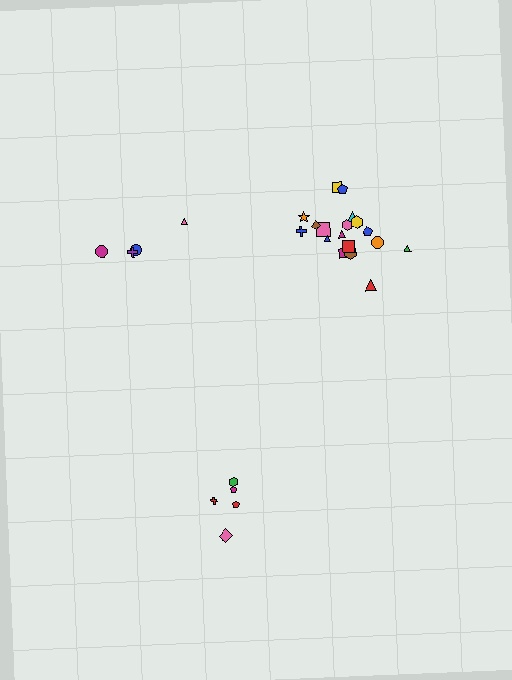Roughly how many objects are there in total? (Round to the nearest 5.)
Roughly 25 objects in total.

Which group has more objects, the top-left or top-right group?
The top-right group.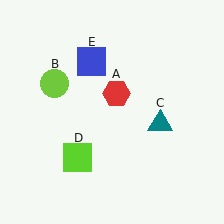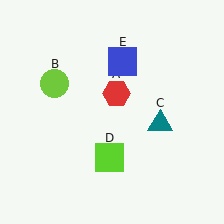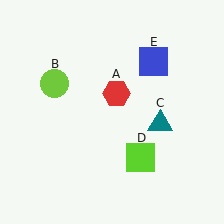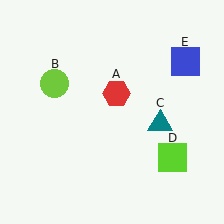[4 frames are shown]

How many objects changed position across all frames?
2 objects changed position: lime square (object D), blue square (object E).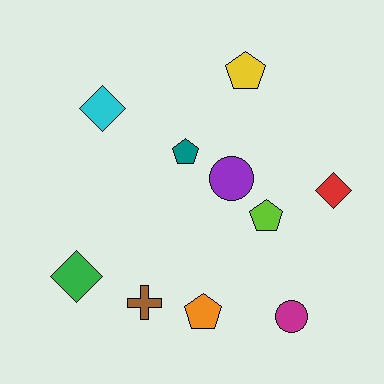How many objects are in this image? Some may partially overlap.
There are 10 objects.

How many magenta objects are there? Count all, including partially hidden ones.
There is 1 magenta object.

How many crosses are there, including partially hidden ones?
There is 1 cross.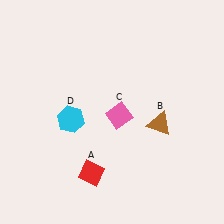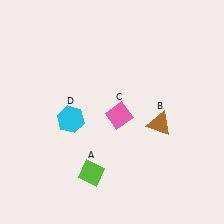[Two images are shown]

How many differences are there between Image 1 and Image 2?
There is 1 difference between the two images.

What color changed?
The diamond (A) changed from red in Image 1 to lime in Image 2.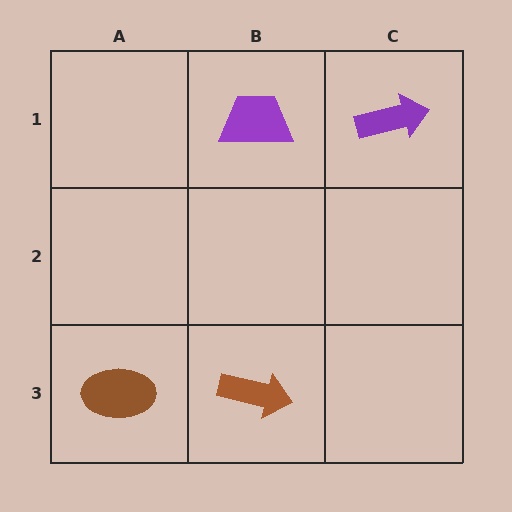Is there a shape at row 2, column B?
No, that cell is empty.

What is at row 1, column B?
A purple trapezoid.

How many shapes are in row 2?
0 shapes.